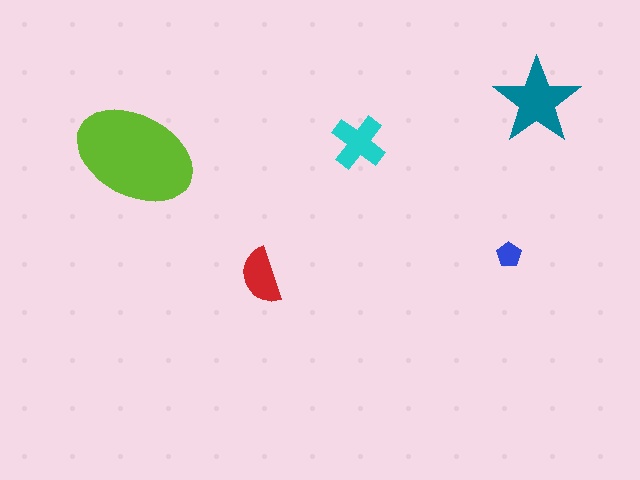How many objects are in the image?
There are 5 objects in the image.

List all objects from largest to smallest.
The lime ellipse, the teal star, the cyan cross, the red semicircle, the blue pentagon.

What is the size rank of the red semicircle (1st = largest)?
4th.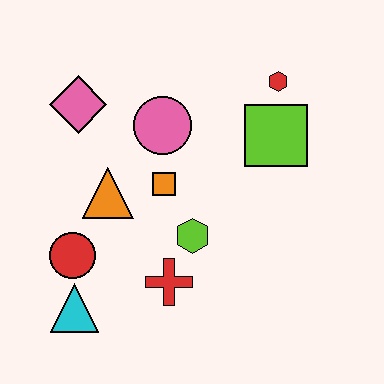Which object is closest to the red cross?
The lime hexagon is closest to the red cross.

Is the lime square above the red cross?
Yes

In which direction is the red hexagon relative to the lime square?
The red hexagon is above the lime square.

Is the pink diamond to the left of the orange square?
Yes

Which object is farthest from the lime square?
The cyan triangle is farthest from the lime square.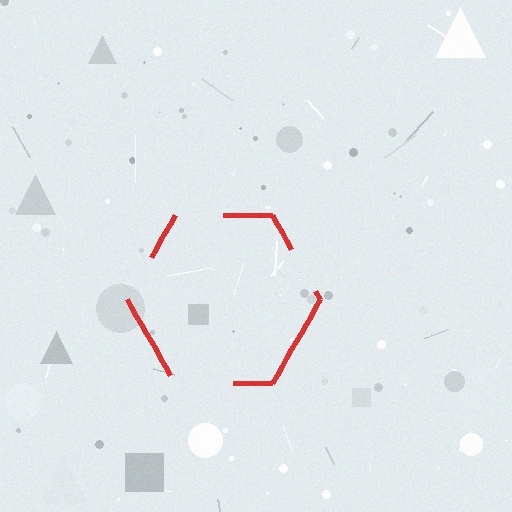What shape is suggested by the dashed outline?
The dashed outline suggests a hexagon.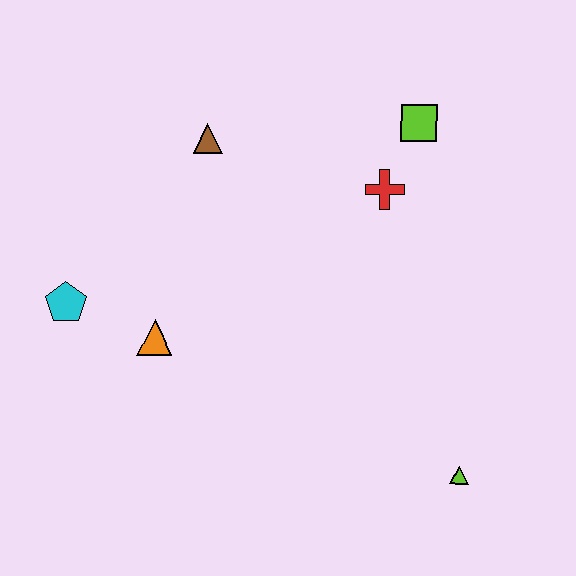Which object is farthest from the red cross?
The cyan pentagon is farthest from the red cross.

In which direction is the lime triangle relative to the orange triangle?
The lime triangle is to the right of the orange triangle.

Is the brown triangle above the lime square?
No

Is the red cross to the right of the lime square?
No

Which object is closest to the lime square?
The red cross is closest to the lime square.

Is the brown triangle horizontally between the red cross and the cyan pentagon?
Yes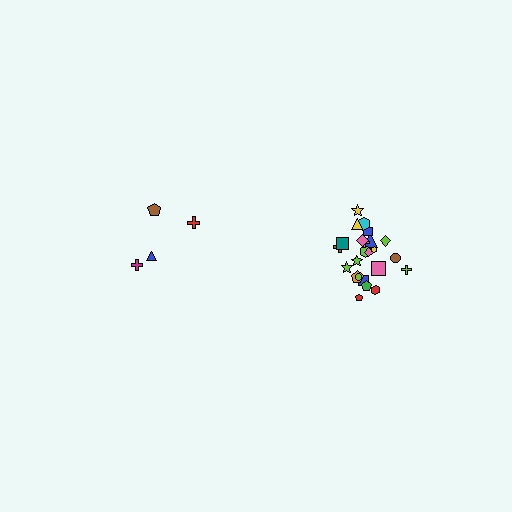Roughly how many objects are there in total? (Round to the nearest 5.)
Roughly 30 objects in total.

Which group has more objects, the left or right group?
The right group.